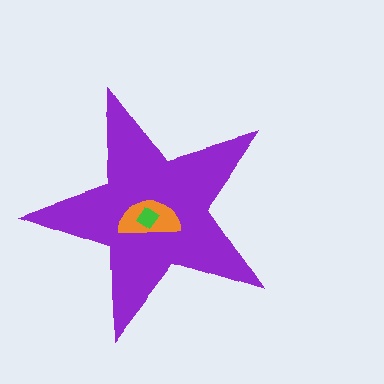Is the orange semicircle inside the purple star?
Yes.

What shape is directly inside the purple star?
The orange semicircle.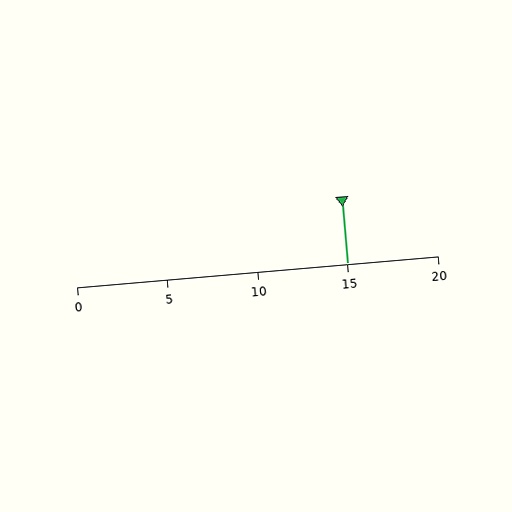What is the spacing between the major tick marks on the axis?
The major ticks are spaced 5 apart.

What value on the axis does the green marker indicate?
The marker indicates approximately 15.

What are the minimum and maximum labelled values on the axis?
The axis runs from 0 to 20.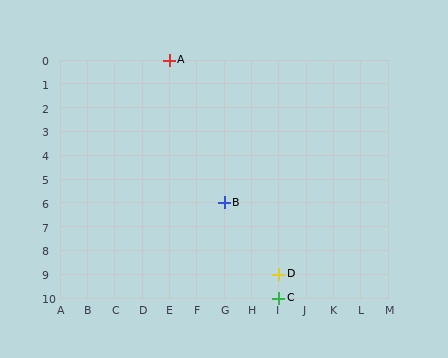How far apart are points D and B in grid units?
Points D and B are 2 columns and 3 rows apart (about 3.6 grid units diagonally).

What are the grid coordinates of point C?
Point C is at grid coordinates (I, 10).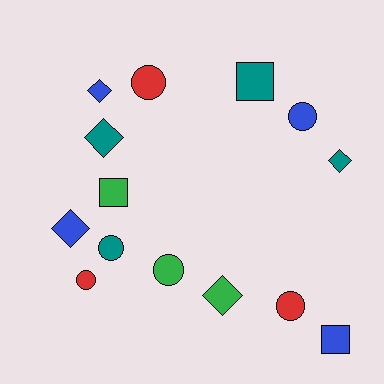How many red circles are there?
There are 3 red circles.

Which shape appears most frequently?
Circle, with 6 objects.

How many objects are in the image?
There are 14 objects.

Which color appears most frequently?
Blue, with 4 objects.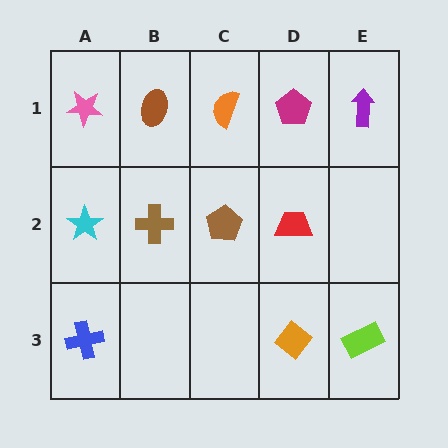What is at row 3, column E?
A lime rectangle.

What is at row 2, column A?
A cyan star.